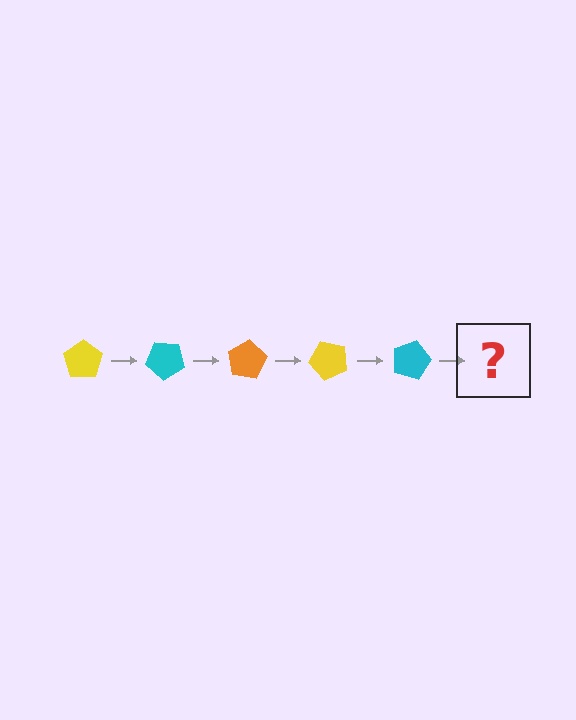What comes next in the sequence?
The next element should be an orange pentagon, rotated 200 degrees from the start.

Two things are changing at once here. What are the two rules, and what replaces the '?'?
The two rules are that it rotates 40 degrees each step and the color cycles through yellow, cyan, and orange. The '?' should be an orange pentagon, rotated 200 degrees from the start.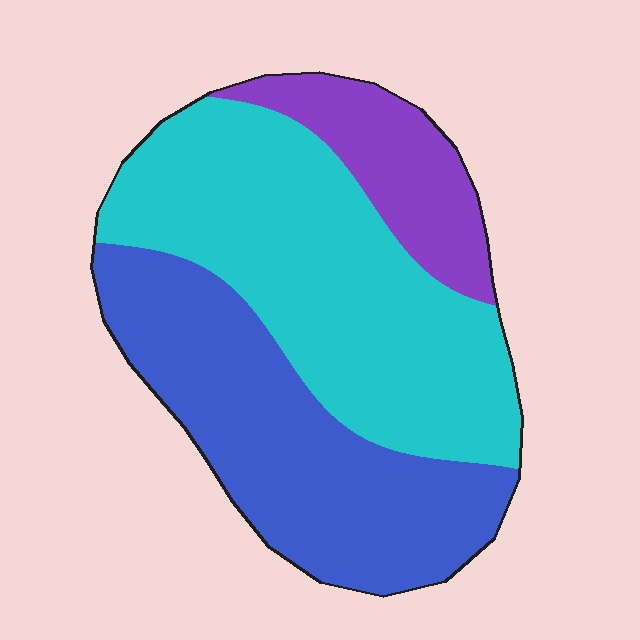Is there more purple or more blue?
Blue.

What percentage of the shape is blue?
Blue covers around 40% of the shape.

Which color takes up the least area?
Purple, at roughly 15%.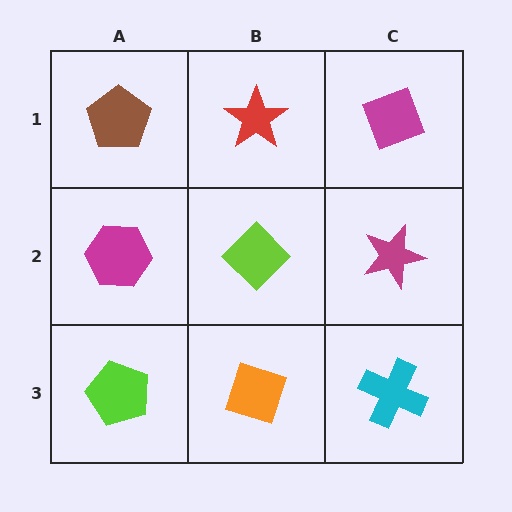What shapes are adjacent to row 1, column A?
A magenta hexagon (row 2, column A), a red star (row 1, column B).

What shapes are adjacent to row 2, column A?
A brown pentagon (row 1, column A), a lime pentagon (row 3, column A), a lime diamond (row 2, column B).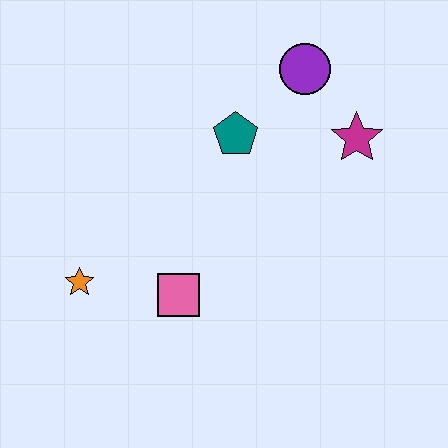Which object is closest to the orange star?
The pink square is closest to the orange star.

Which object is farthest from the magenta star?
The orange star is farthest from the magenta star.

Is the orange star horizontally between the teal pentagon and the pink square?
No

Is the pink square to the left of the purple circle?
Yes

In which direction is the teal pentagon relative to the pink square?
The teal pentagon is above the pink square.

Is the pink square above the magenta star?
No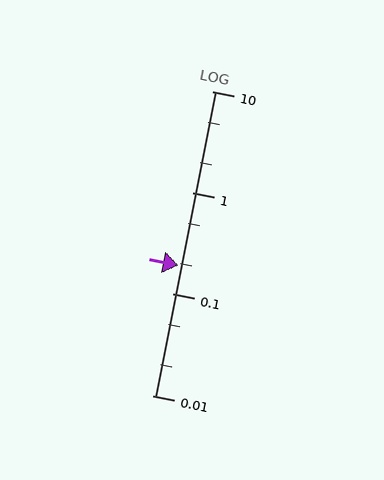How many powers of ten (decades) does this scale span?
The scale spans 3 decades, from 0.01 to 10.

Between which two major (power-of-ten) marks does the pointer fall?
The pointer is between 0.1 and 1.